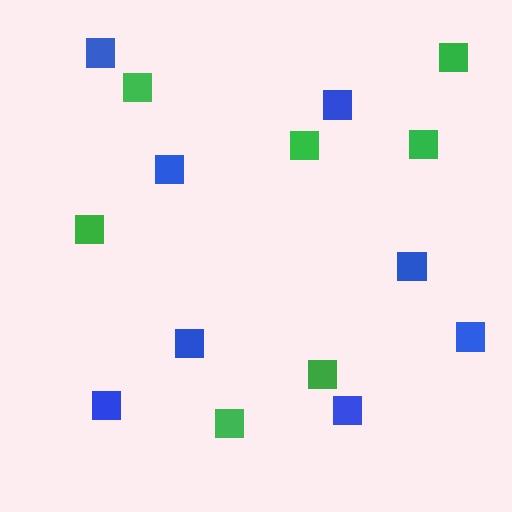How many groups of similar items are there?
There are 2 groups: one group of blue squares (8) and one group of green squares (7).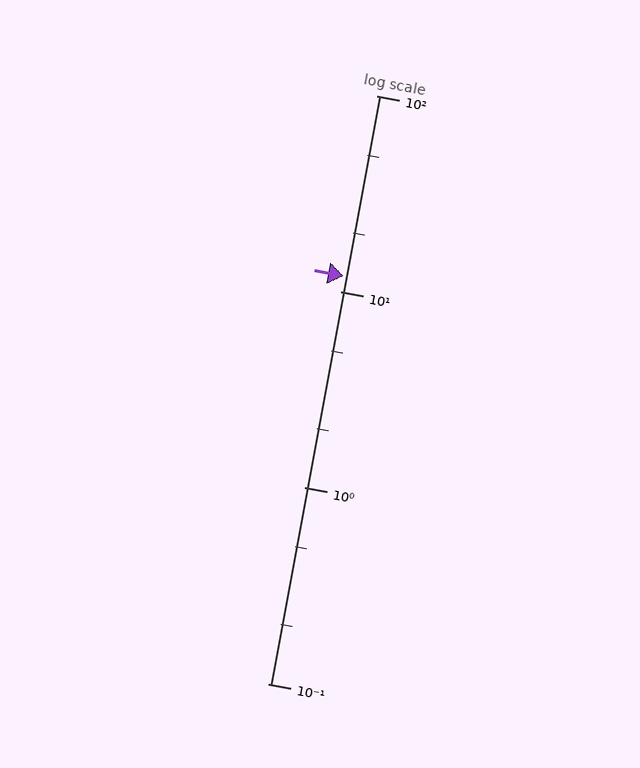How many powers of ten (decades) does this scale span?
The scale spans 3 decades, from 0.1 to 100.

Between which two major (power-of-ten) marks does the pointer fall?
The pointer is between 10 and 100.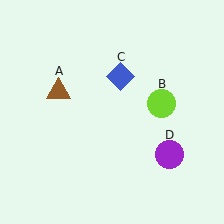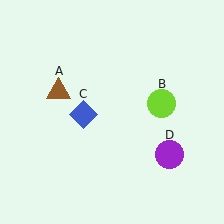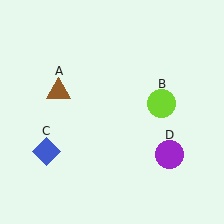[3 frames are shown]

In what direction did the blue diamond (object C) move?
The blue diamond (object C) moved down and to the left.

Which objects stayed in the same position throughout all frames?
Brown triangle (object A) and lime circle (object B) and purple circle (object D) remained stationary.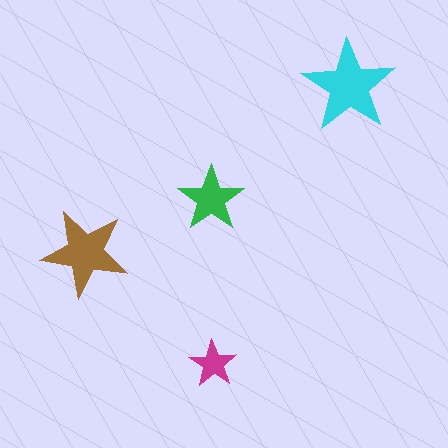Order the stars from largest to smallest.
the cyan one, the brown one, the green one, the magenta one.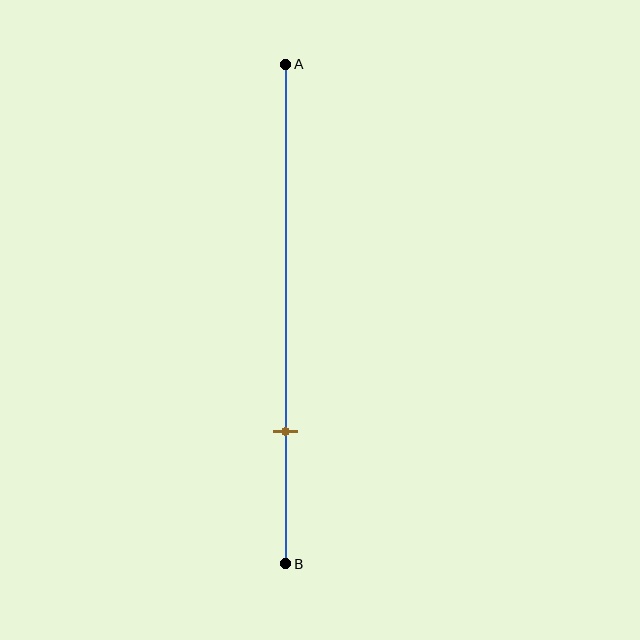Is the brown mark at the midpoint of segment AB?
No, the mark is at about 75% from A, not at the 50% midpoint.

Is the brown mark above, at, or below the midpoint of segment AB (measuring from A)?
The brown mark is below the midpoint of segment AB.